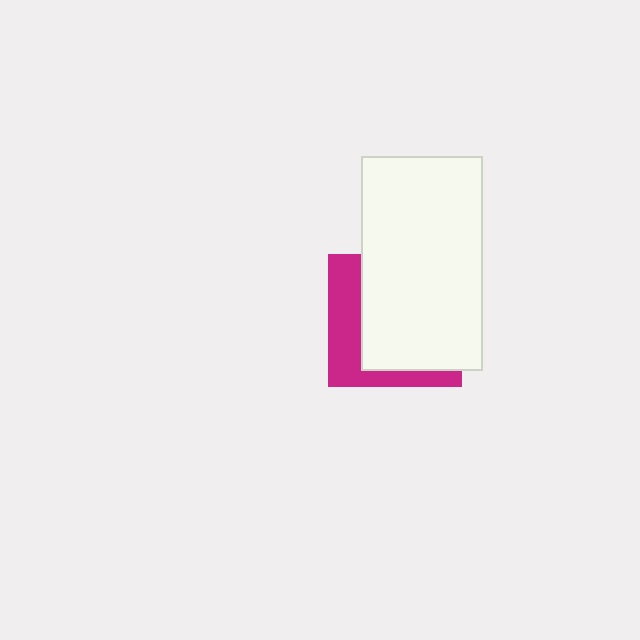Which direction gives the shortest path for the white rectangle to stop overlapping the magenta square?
Moving right gives the shortest separation.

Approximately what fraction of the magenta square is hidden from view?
Roughly 66% of the magenta square is hidden behind the white rectangle.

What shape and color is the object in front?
The object in front is a white rectangle.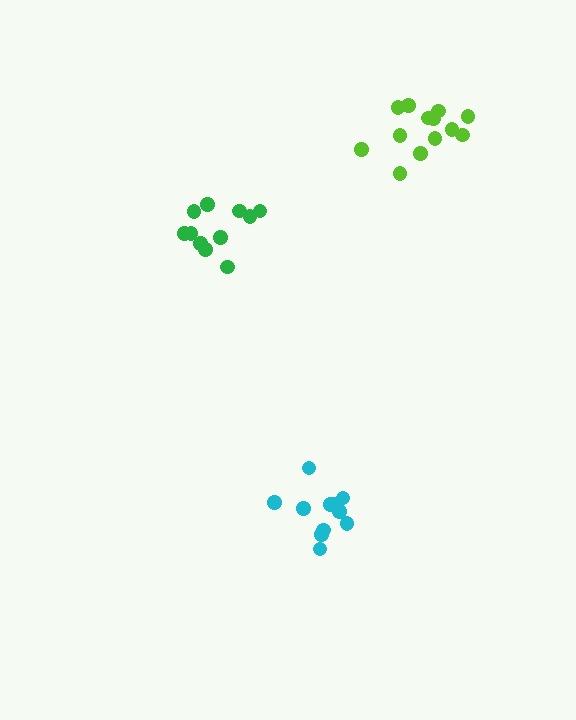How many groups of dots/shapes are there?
There are 3 groups.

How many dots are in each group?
Group 1: 11 dots, Group 2: 11 dots, Group 3: 13 dots (35 total).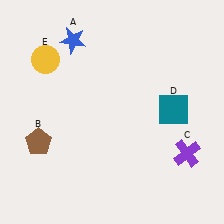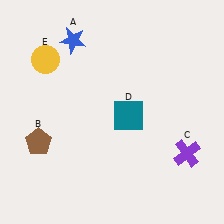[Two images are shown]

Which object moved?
The teal square (D) moved left.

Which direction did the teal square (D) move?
The teal square (D) moved left.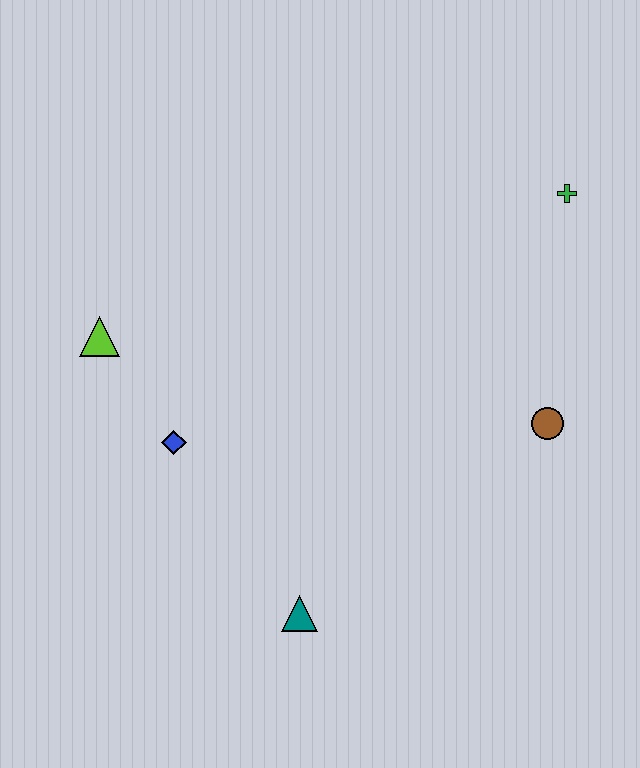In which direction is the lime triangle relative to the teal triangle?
The lime triangle is above the teal triangle.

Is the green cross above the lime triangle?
Yes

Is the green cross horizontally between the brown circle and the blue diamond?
No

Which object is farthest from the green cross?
The teal triangle is farthest from the green cross.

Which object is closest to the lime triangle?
The blue diamond is closest to the lime triangle.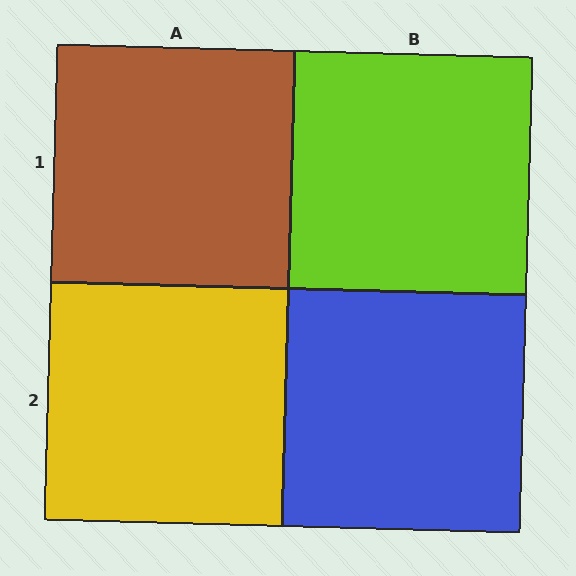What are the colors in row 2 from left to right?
Yellow, blue.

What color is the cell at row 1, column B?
Lime.